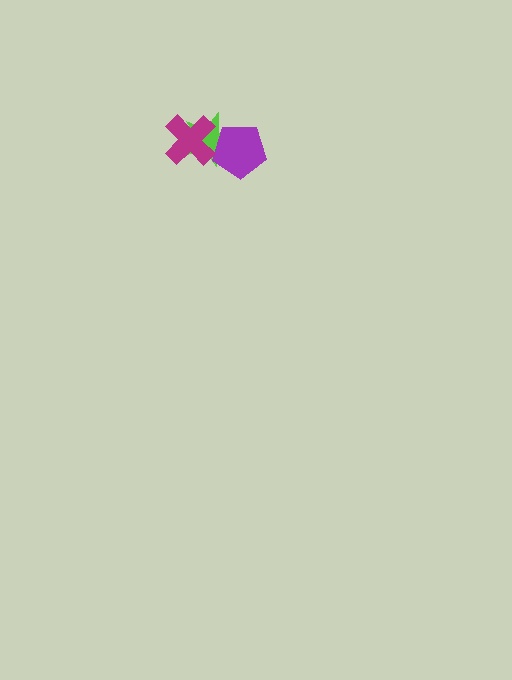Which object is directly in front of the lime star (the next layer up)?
The purple pentagon is directly in front of the lime star.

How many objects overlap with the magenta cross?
1 object overlaps with the magenta cross.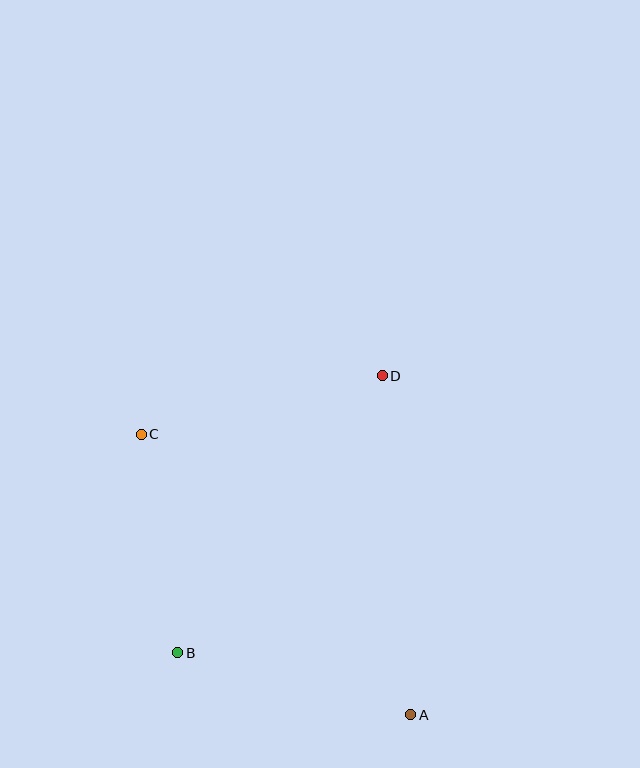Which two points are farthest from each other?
Points A and C are farthest from each other.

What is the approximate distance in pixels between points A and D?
The distance between A and D is approximately 340 pixels.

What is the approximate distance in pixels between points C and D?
The distance between C and D is approximately 248 pixels.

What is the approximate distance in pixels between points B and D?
The distance between B and D is approximately 344 pixels.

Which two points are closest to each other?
Points B and C are closest to each other.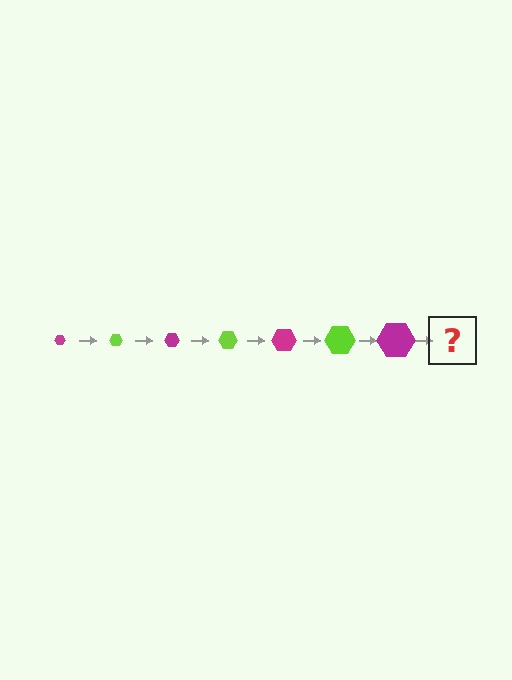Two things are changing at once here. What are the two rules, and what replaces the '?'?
The two rules are that the hexagon grows larger each step and the color cycles through magenta and lime. The '?' should be a lime hexagon, larger than the previous one.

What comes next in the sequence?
The next element should be a lime hexagon, larger than the previous one.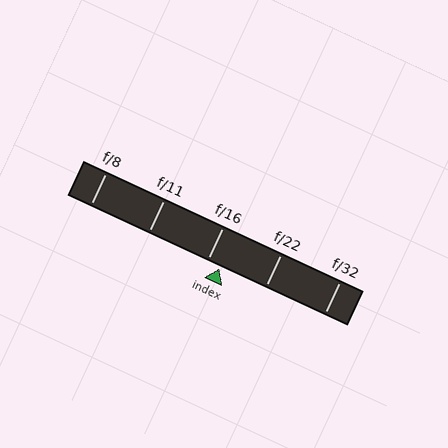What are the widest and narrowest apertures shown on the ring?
The widest aperture shown is f/8 and the narrowest is f/32.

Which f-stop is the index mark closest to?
The index mark is closest to f/16.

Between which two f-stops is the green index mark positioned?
The index mark is between f/16 and f/22.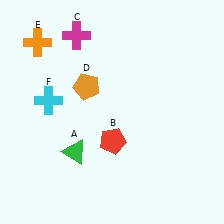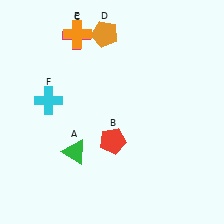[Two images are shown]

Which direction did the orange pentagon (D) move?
The orange pentagon (D) moved up.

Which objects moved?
The objects that moved are: the orange pentagon (D), the orange cross (E).